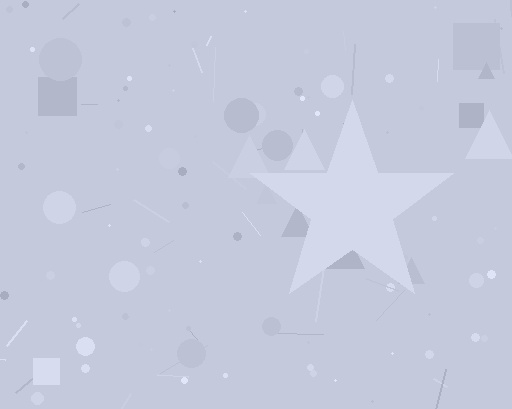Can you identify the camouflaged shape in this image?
The camouflaged shape is a star.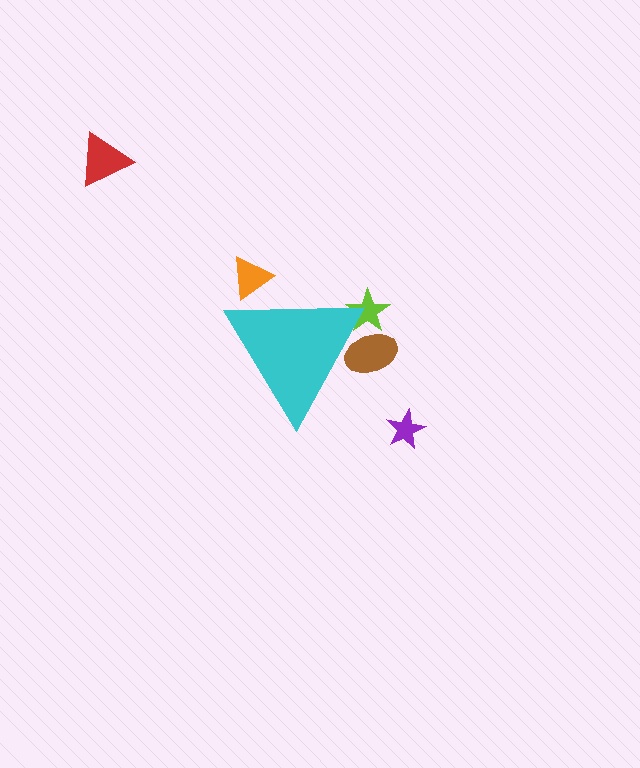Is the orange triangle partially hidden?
Yes, the orange triangle is partially hidden behind the cyan triangle.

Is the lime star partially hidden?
Yes, the lime star is partially hidden behind the cyan triangle.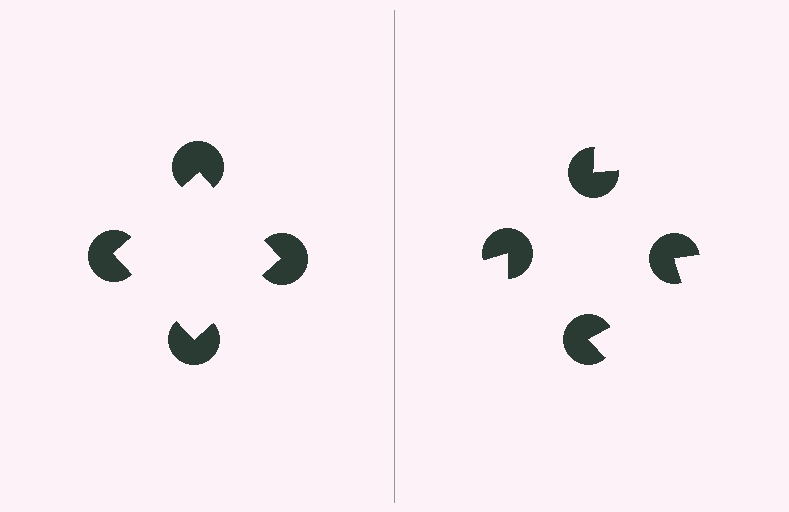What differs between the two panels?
The pac-man discs are positioned identically on both sides; only the wedge orientations differ. On the left they align to a square; on the right they are misaligned.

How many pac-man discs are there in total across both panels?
8 — 4 on each side.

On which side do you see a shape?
An illusory square appears on the left side. On the right side the wedge cuts are rotated, so no coherent shape forms.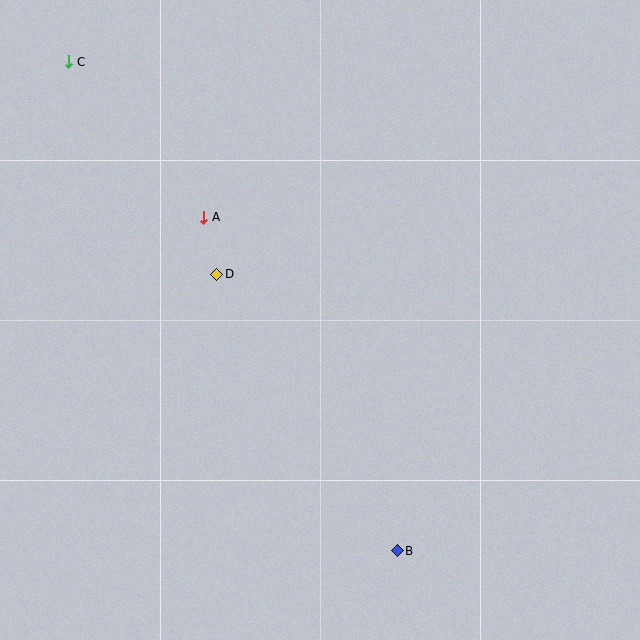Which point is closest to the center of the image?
Point D at (217, 274) is closest to the center.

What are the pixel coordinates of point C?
Point C is at (69, 62).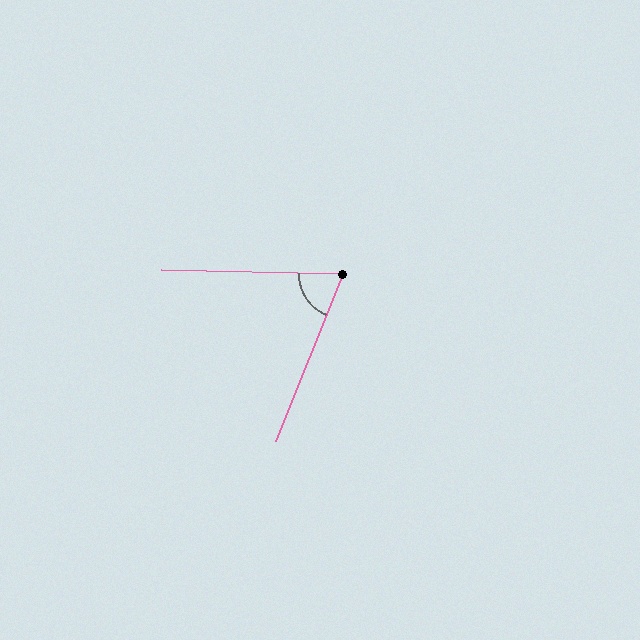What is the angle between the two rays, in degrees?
Approximately 69 degrees.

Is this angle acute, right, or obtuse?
It is acute.